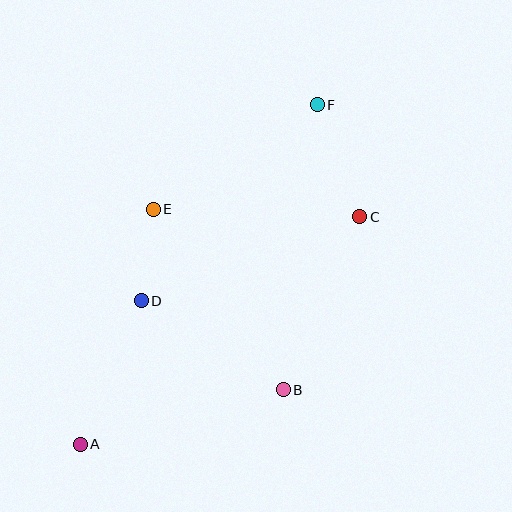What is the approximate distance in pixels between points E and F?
The distance between E and F is approximately 194 pixels.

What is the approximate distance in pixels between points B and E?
The distance between B and E is approximately 222 pixels.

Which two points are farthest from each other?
Points A and F are farthest from each other.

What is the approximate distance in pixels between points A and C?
The distance between A and C is approximately 360 pixels.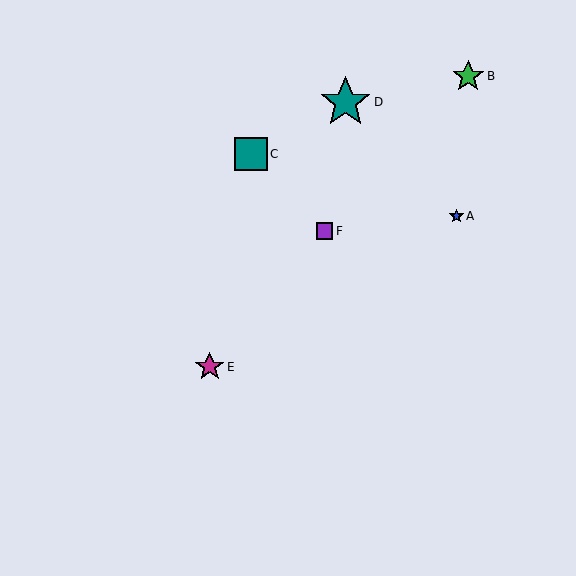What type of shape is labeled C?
Shape C is a teal square.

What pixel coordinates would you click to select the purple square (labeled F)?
Click at (325, 231) to select the purple square F.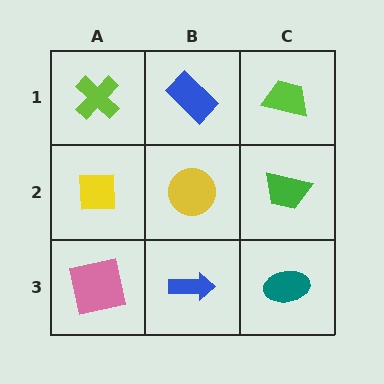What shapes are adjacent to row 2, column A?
A lime cross (row 1, column A), a pink square (row 3, column A), a yellow circle (row 2, column B).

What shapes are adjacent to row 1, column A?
A yellow square (row 2, column A), a blue rectangle (row 1, column B).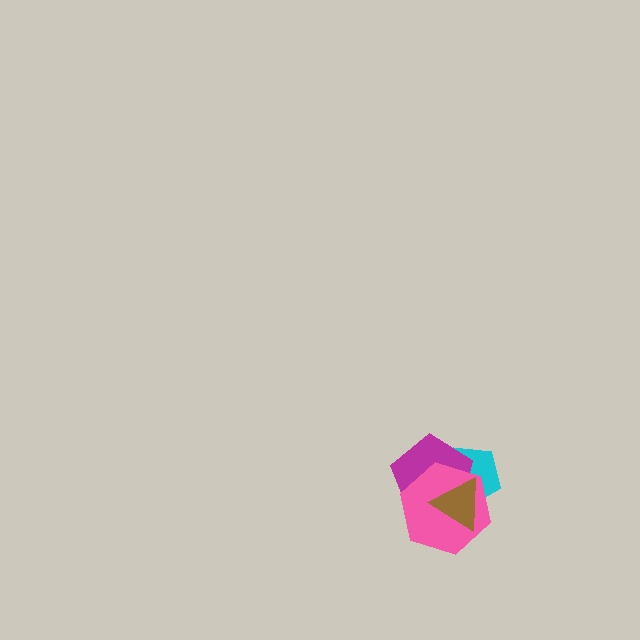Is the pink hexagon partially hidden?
Yes, it is partially covered by another shape.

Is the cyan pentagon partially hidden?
Yes, it is partially covered by another shape.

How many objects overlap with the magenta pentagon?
3 objects overlap with the magenta pentagon.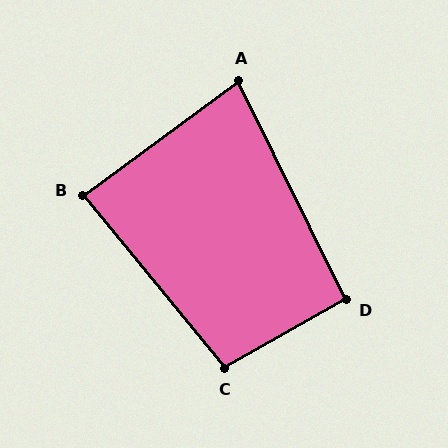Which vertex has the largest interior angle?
C, at approximately 100 degrees.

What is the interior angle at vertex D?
Approximately 93 degrees (approximately right).